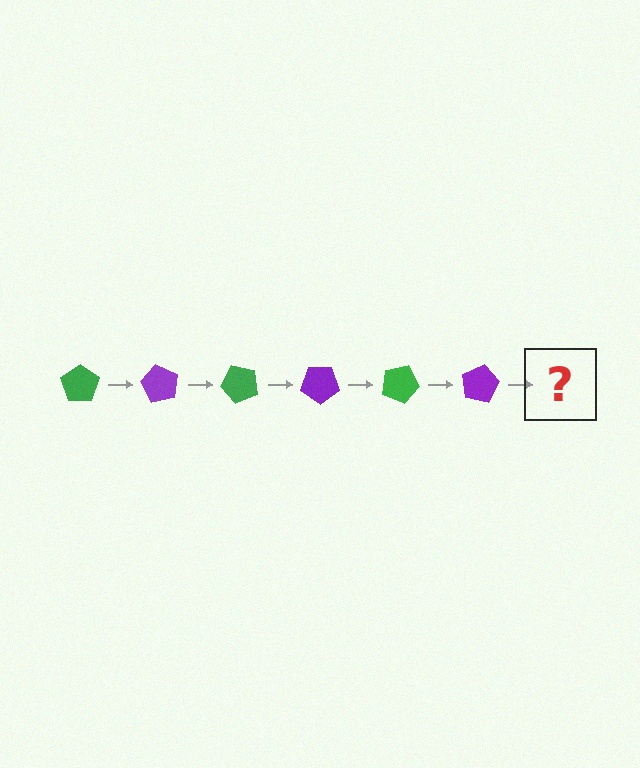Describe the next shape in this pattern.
It should be a green pentagon, rotated 360 degrees from the start.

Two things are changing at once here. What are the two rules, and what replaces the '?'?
The two rules are that it rotates 60 degrees each step and the color cycles through green and purple. The '?' should be a green pentagon, rotated 360 degrees from the start.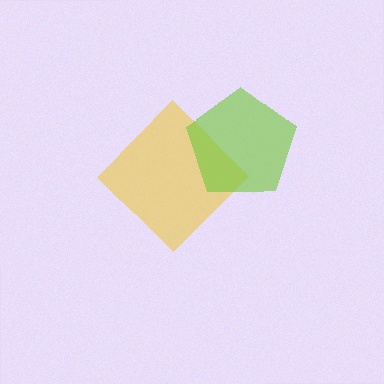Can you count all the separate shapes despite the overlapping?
Yes, there are 2 separate shapes.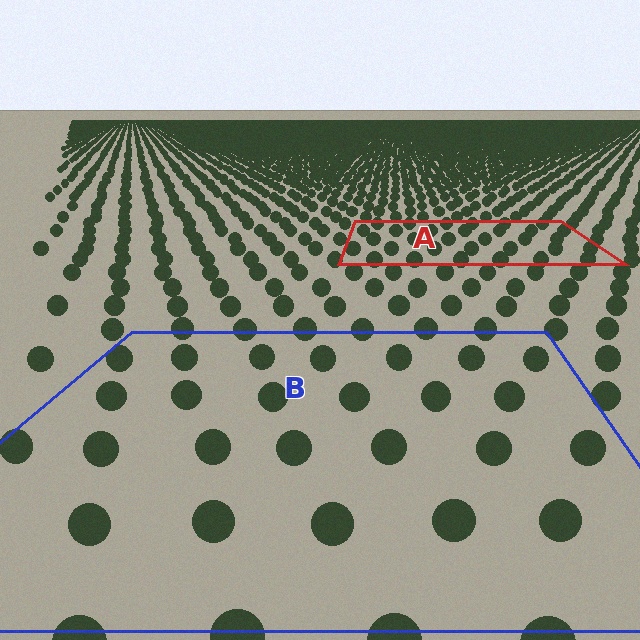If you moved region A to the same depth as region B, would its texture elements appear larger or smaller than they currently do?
They would appear larger. At a closer depth, the same texture elements are projected at a bigger on-screen size.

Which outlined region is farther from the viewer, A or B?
Region A is farther from the viewer — the texture elements inside it appear smaller and more densely packed.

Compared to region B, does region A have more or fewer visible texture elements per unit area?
Region A has more texture elements per unit area — they are packed more densely because it is farther away.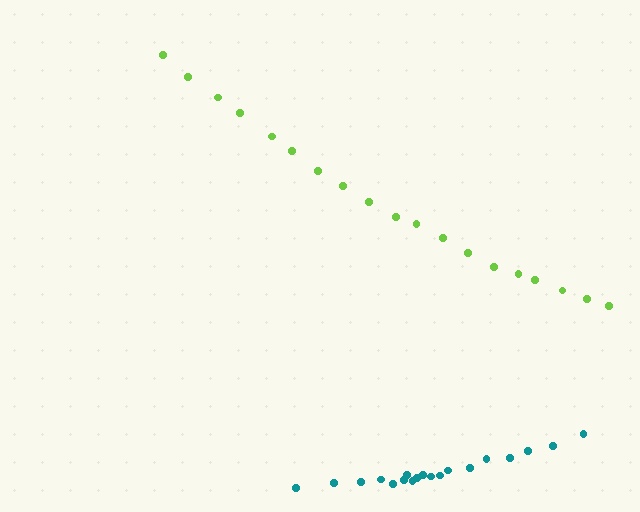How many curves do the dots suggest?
There are 2 distinct paths.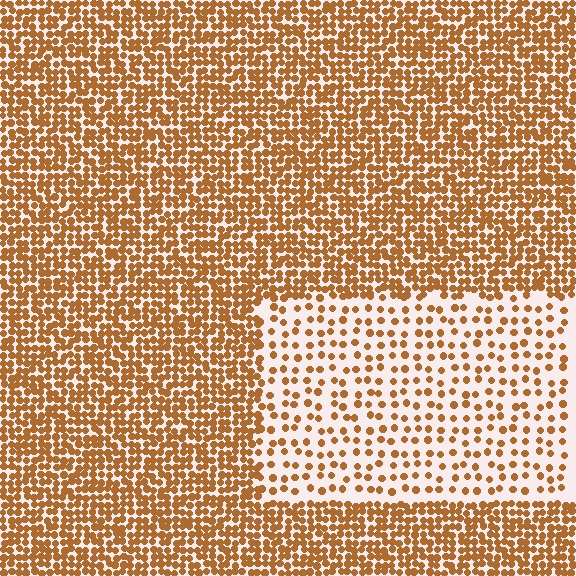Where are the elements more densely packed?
The elements are more densely packed outside the rectangle boundary.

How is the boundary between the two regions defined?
The boundary is defined by a change in element density (approximately 2.6x ratio). All elements are the same color, size, and shape.